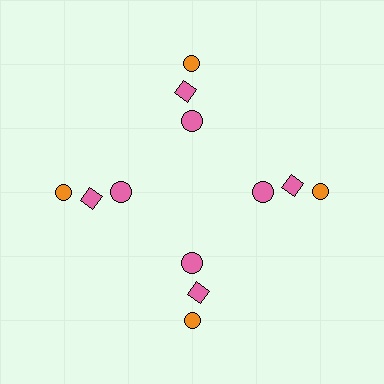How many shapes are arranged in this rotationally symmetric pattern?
There are 12 shapes, arranged in 4 groups of 3.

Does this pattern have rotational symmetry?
Yes, this pattern has 4-fold rotational symmetry. It looks the same after rotating 90 degrees around the center.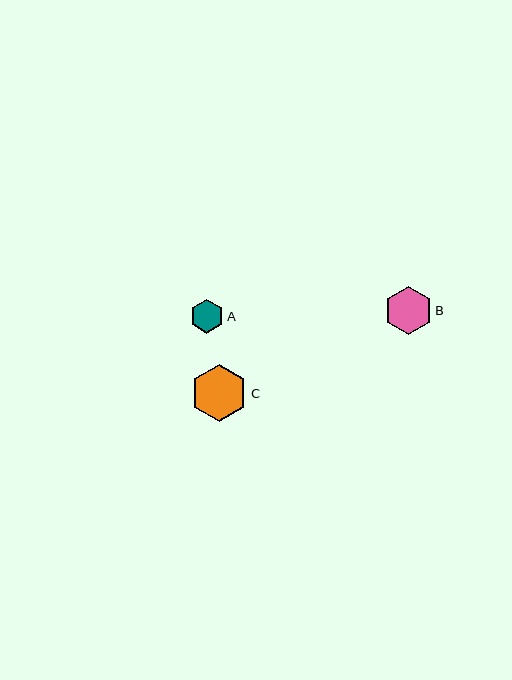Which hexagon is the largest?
Hexagon C is the largest with a size of approximately 57 pixels.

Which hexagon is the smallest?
Hexagon A is the smallest with a size of approximately 34 pixels.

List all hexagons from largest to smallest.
From largest to smallest: C, B, A.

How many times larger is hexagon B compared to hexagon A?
Hexagon B is approximately 1.4 times the size of hexagon A.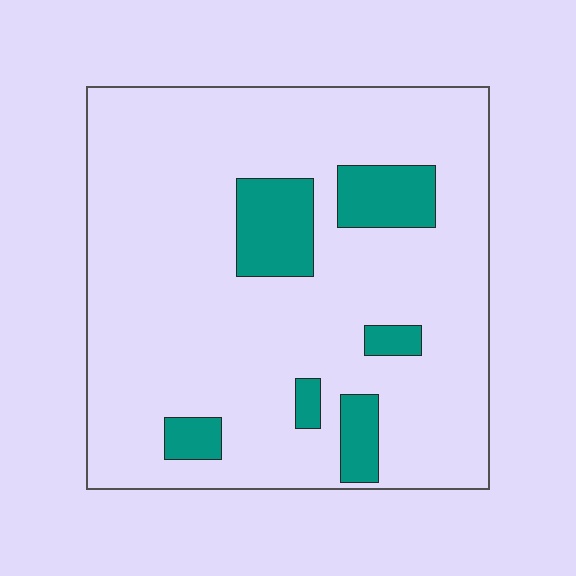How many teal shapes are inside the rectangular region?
6.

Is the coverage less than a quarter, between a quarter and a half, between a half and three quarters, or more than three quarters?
Less than a quarter.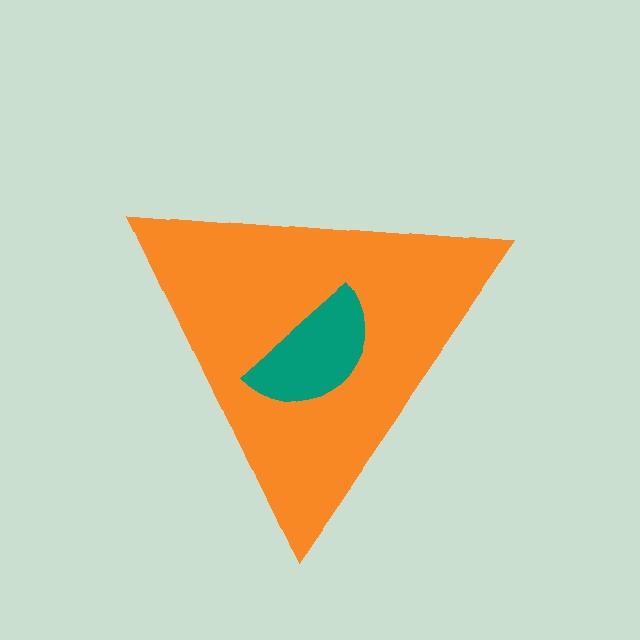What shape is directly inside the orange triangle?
The teal semicircle.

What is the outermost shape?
The orange triangle.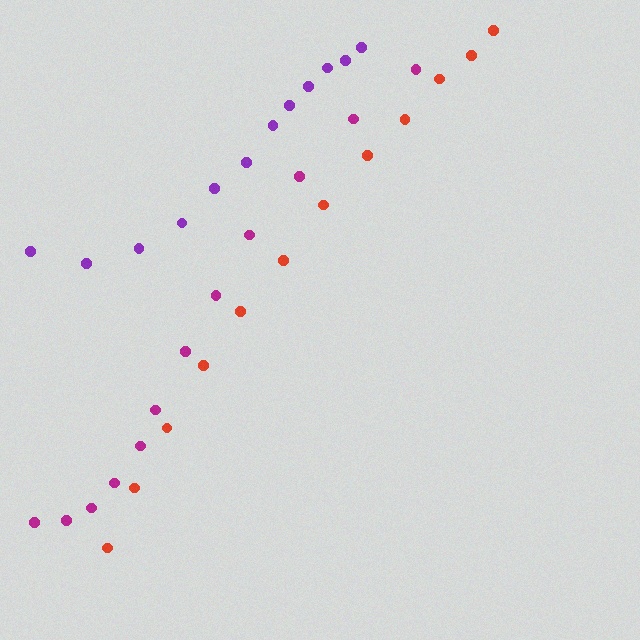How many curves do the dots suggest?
There are 3 distinct paths.